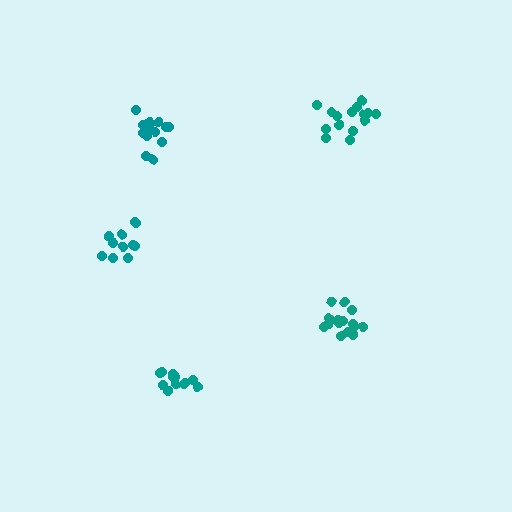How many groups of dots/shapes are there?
There are 5 groups.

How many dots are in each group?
Group 1: 15 dots, Group 2: 16 dots, Group 3: 11 dots, Group 4: 15 dots, Group 5: 13 dots (70 total).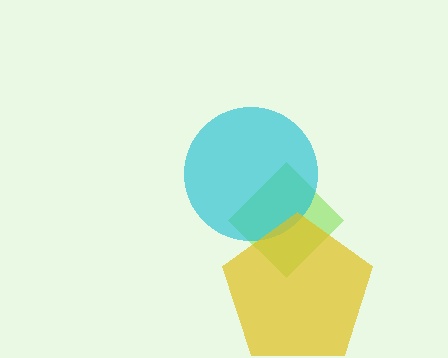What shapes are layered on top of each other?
The layered shapes are: a lime diamond, a cyan circle, a yellow pentagon.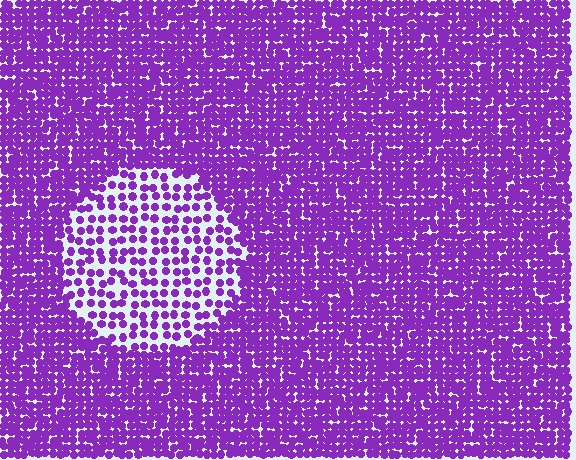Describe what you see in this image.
The image contains small purple elements arranged at two different densities. A circle-shaped region is visible where the elements are less densely packed than the surrounding area.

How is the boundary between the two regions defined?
The boundary is defined by a change in element density (approximately 2.3x ratio). All elements are the same color, size, and shape.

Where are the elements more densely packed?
The elements are more densely packed outside the circle boundary.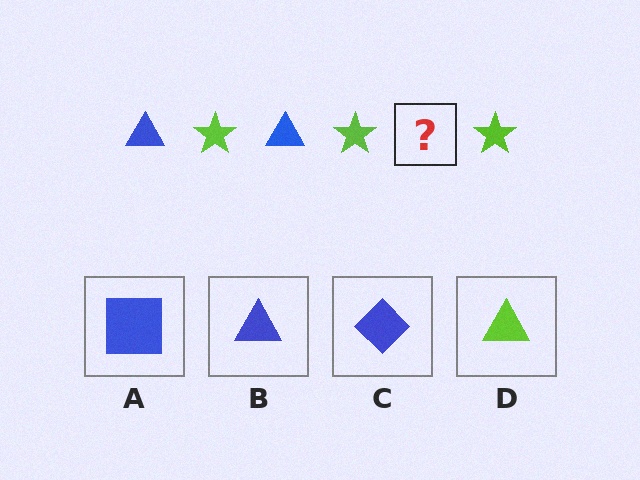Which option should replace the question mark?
Option B.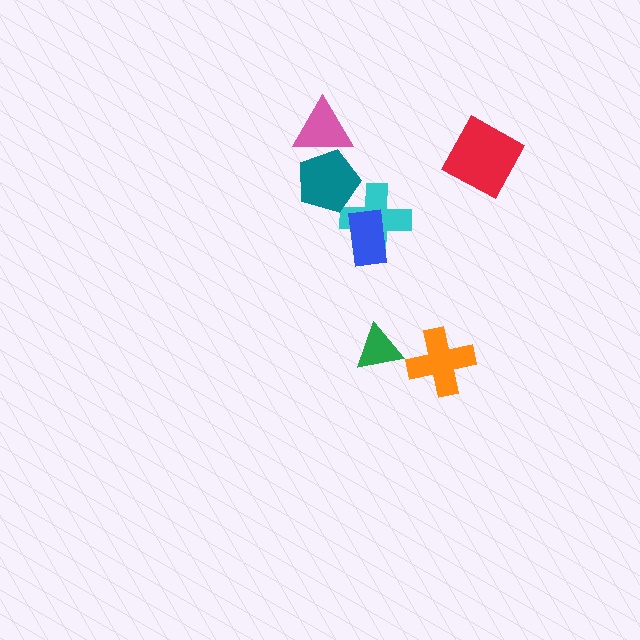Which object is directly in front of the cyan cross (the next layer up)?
The blue rectangle is directly in front of the cyan cross.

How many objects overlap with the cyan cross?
2 objects overlap with the cyan cross.